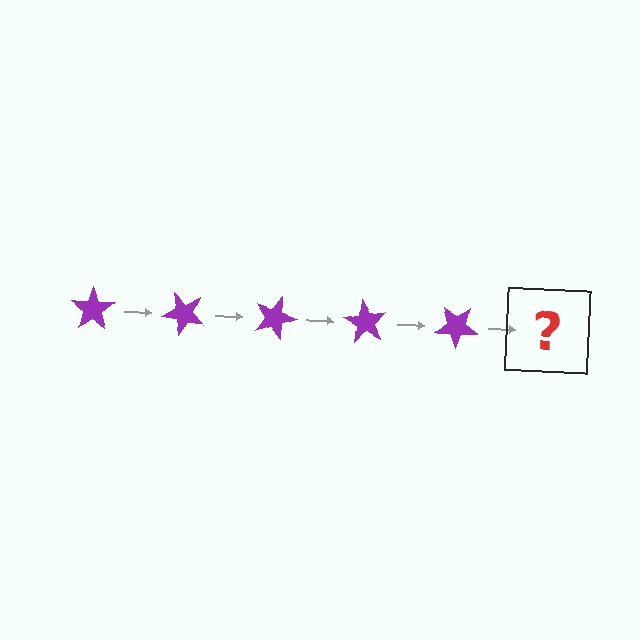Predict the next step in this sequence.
The next step is a purple star rotated 225 degrees.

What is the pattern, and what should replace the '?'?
The pattern is that the star rotates 45 degrees each step. The '?' should be a purple star rotated 225 degrees.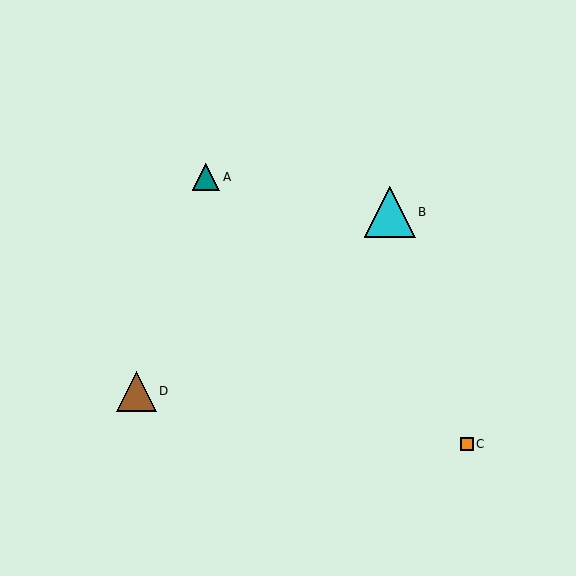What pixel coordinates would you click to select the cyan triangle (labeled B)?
Click at (390, 212) to select the cyan triangle B.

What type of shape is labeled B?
Shape B is a cyan triangle.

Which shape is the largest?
The cyan triangle (labeled B) is the largest.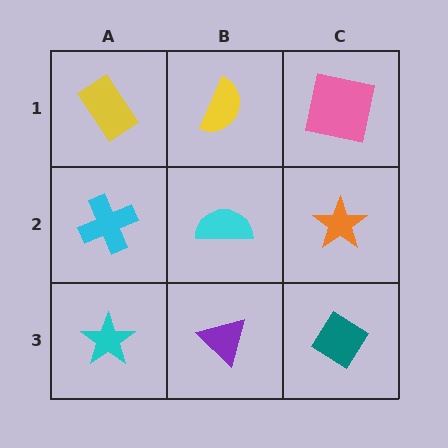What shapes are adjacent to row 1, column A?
A cyan cross (row 2, column A), a yellow semicircle (row 1, column B).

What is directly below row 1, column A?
A cyan cross.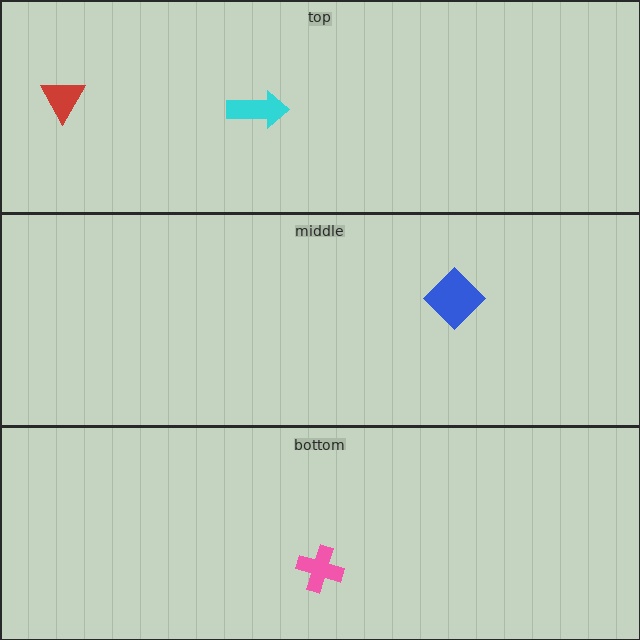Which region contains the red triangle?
The top region.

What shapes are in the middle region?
The blue diamond.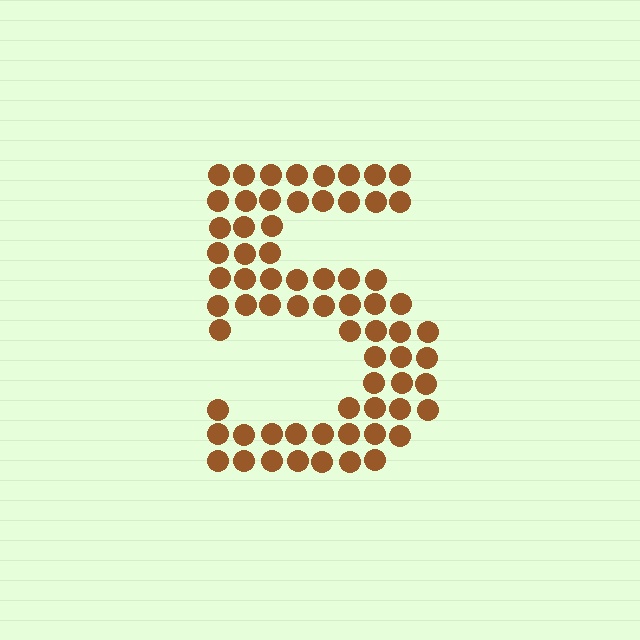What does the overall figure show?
The overall figure shows the digit 5.